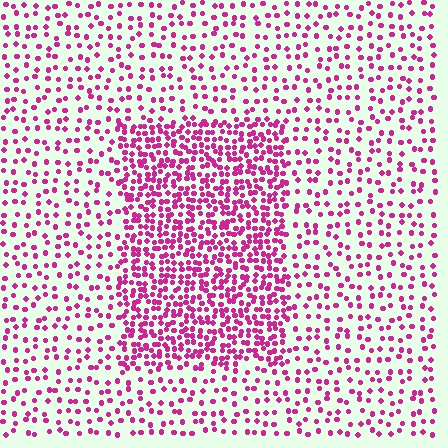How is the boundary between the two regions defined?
The boundary is defined by a change in element density (approximately 2.3x ratio). All elements are the same color, size, and shape.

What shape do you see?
I see a rectangle.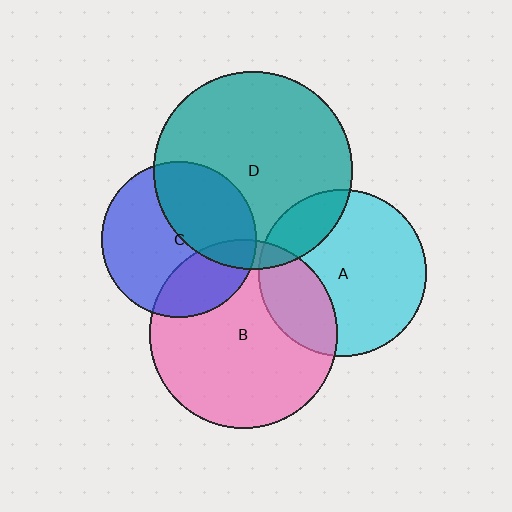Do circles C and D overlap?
Yes.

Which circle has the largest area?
Circle D (teal).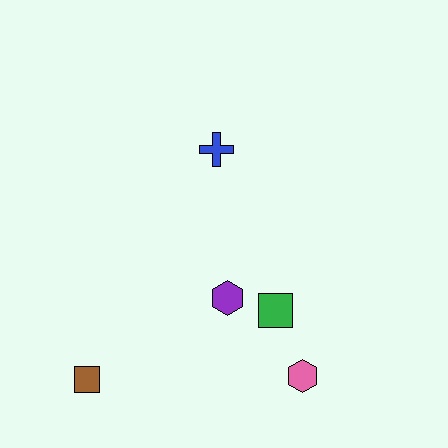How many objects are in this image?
There are 5 objects.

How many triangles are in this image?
There are no triangles.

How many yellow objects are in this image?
There are no yellow objects.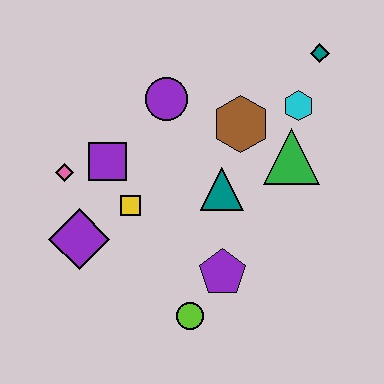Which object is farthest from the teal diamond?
The purple diamond is farthest from the teal diamond.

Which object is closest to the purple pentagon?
The lime circle is closest to the purple pentagon.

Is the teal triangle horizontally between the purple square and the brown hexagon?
Yes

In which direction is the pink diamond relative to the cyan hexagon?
The pink diamond is to the left of the cyan hexagon.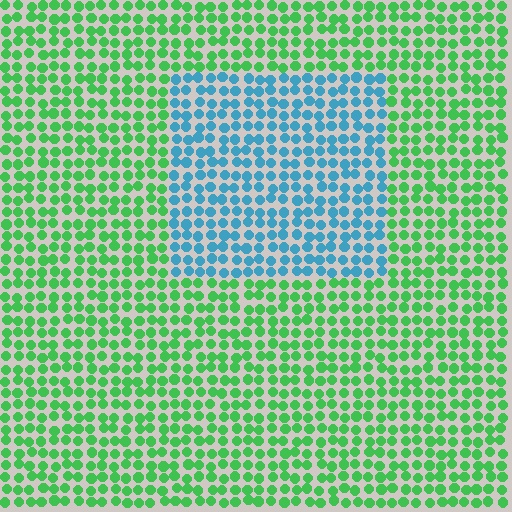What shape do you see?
I see a rectangle.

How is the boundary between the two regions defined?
The boundary is defined purely by a slight shift in hue (about 68 degrees). Spacing, size, and orientation are identical on both sides.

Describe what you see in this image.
The image is filled with small green elements in a uniform arrangement. A rectangle-shaped region is visible where the elements are tinted to a slightly different hue, forming a subtle color boundary.